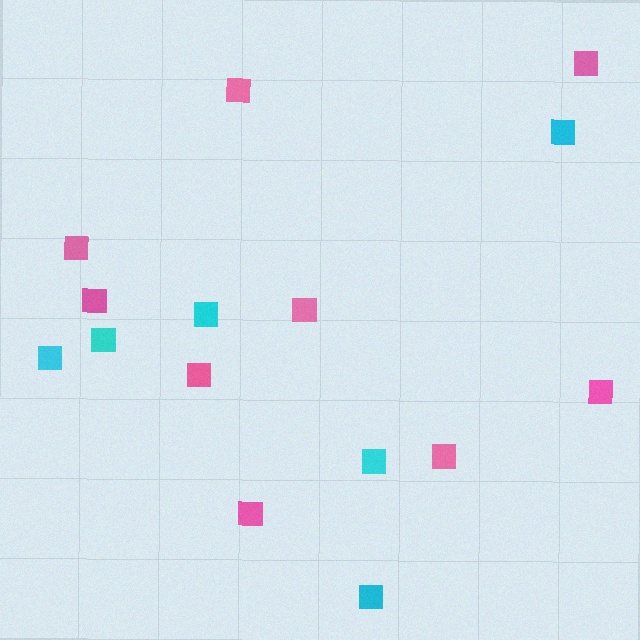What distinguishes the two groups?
There are 2 groups: one group of pink squares (9) and one group of cyan squares (6).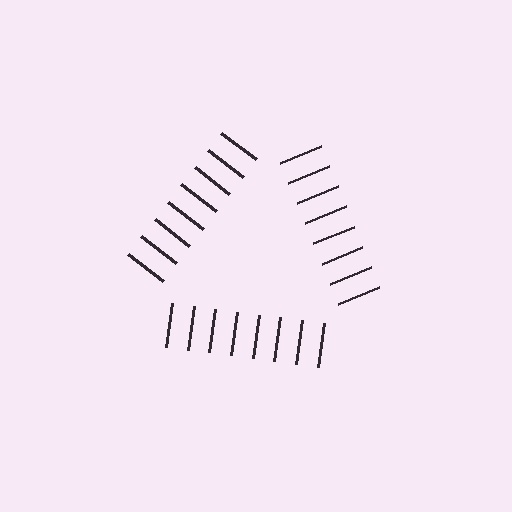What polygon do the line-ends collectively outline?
An illusory triangle — the line segments terminate on its edges but no continuous stroke is drawn.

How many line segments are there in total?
24 — 8 along each of the 3 edges.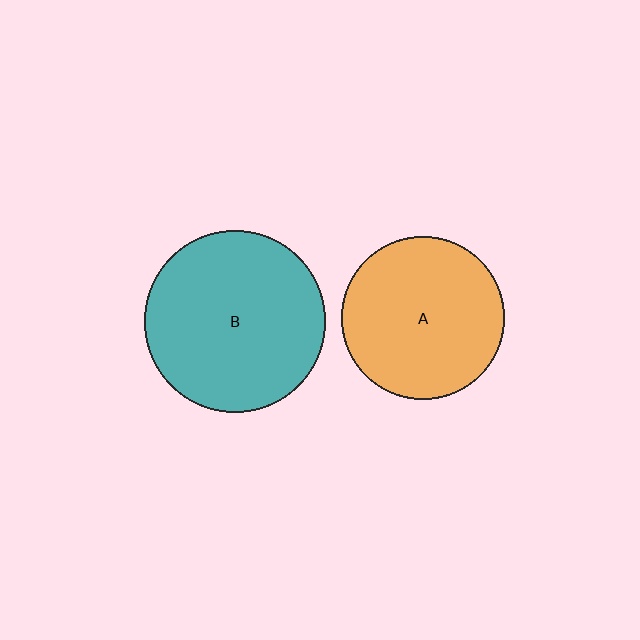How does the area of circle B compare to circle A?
Approximately 1.2 times.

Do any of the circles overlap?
No, none of the circles overlap.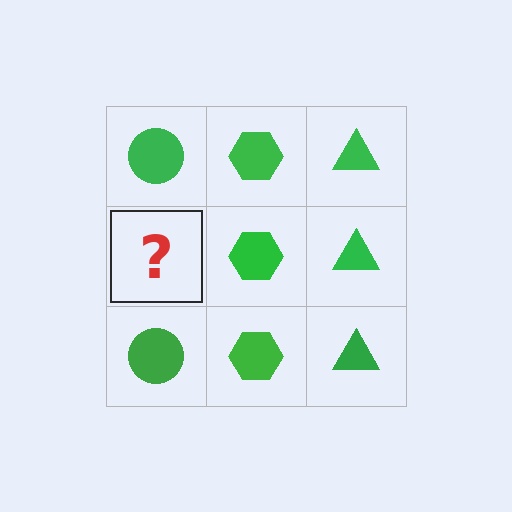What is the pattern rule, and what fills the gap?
The rule is that each column has a consistent shape. The gap should be filled with a green circle.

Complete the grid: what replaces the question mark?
The question mark should be replaced with a green circle.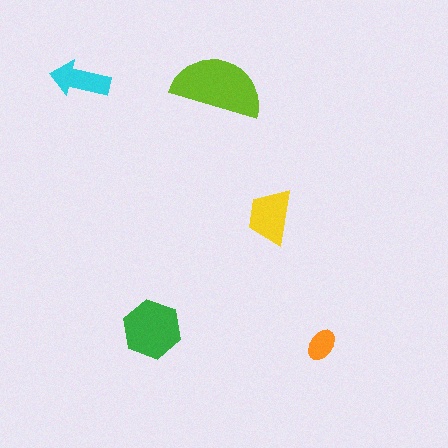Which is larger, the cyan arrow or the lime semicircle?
The lime semicircle.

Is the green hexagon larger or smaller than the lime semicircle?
Smaller.